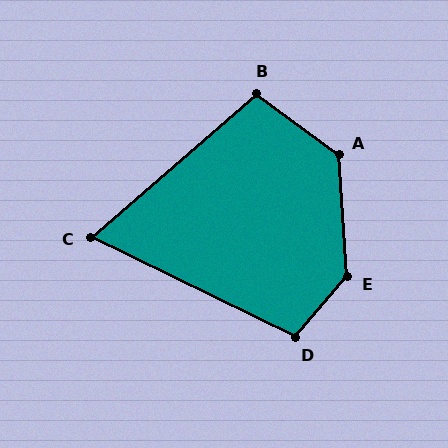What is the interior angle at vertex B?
Approximately 103 degrees (obtuse).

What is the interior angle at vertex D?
Approximately 104 degrees (obtuse).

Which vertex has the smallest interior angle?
C, at approximately 67 degrees.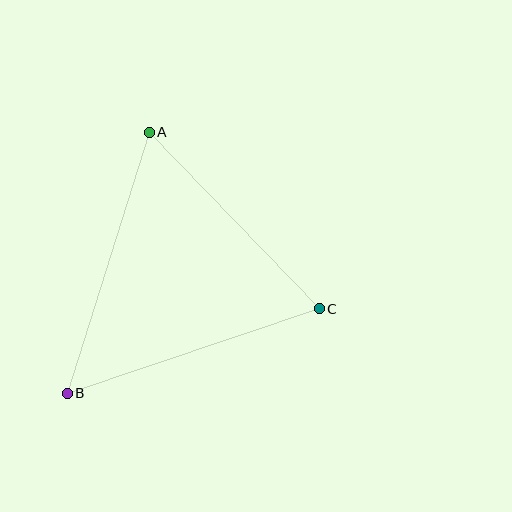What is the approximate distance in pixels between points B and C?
The distance between B and C is approximately 266 pixels.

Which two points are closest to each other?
Points A and C are closest to each other.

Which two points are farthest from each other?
Points A and B are farthest from each other.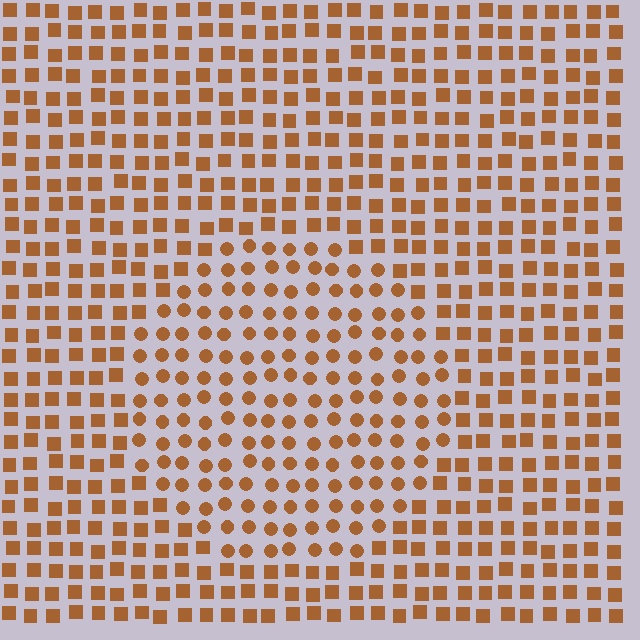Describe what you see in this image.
The image is filled with small brown elements arranged in a uniform grid. A circle-shaped region contains circles, while the surrounding area contains squares. The boundary is defined purely by the change in element shape.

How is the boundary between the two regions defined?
The boundary is defined by a change in element shape: circles inside vs. squares outside. All elements share the same color and spacing.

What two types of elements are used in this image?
The image uses circles inside the circle region and squares outside it.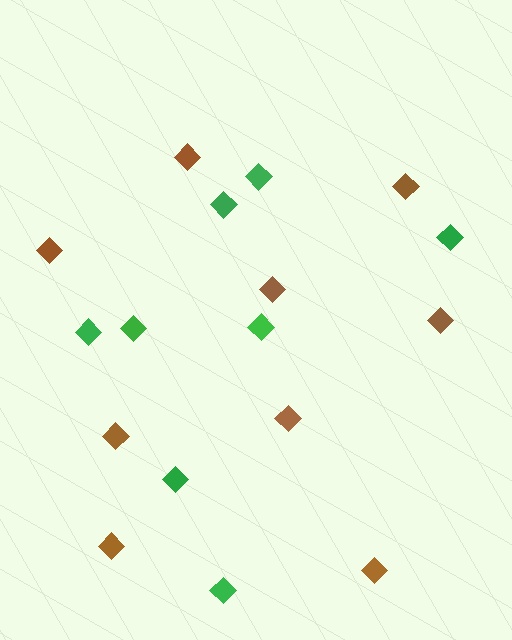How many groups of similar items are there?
There are 2 groups: one group of brown diamonds (9) and one group of green diamonds (8).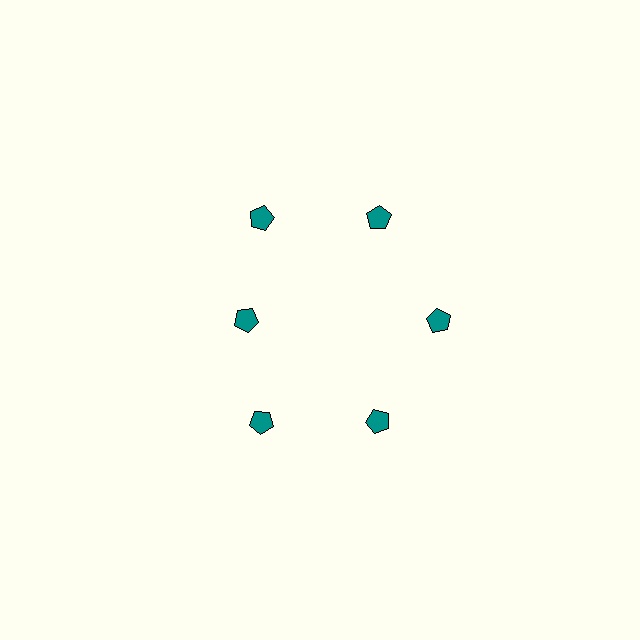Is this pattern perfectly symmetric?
No. The 6 teal pentagons are arranged in a ring, but one element near the 9 o'clock position is pulled inward toward the center, breaking the 6-fold rotational symmetry.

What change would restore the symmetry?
The symmetry would be restored by moving it outward, back onto the ring so that all 6 pentagons sit at equal angles and equal distance from the center.